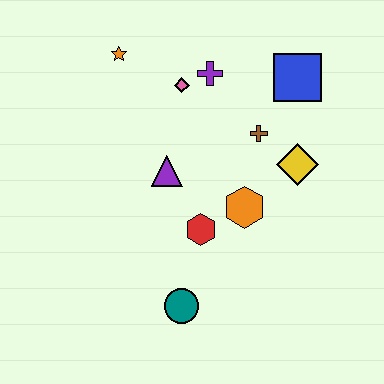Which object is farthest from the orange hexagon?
The orange star is farthest from the orange hexagon.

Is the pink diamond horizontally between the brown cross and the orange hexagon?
No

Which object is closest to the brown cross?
The yellow diamond is closest to the brown cross.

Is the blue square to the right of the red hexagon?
Yes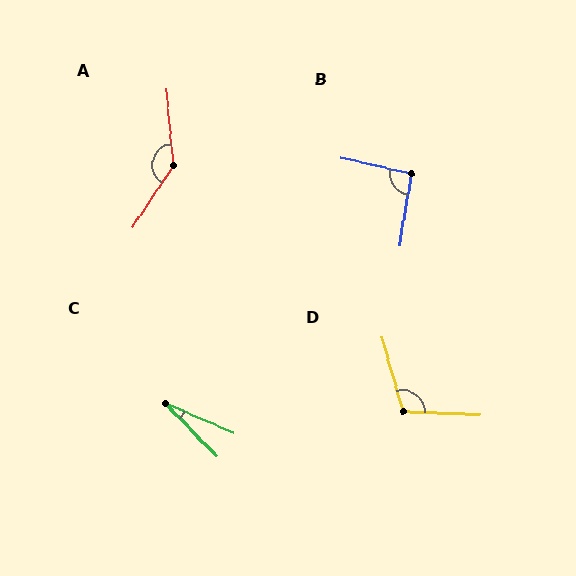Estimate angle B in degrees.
Approximately 93 degrees.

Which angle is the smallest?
C, at approximately 23 degrees.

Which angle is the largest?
A, at approximately 141 degrees.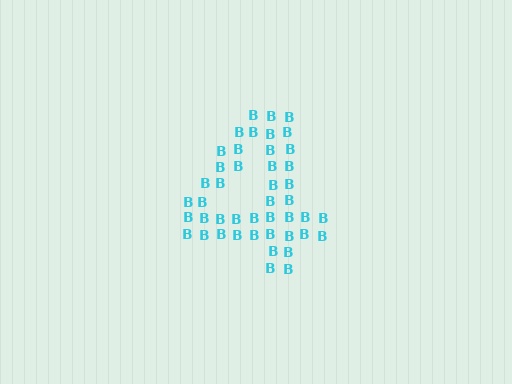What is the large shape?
The large shape is the digit 4.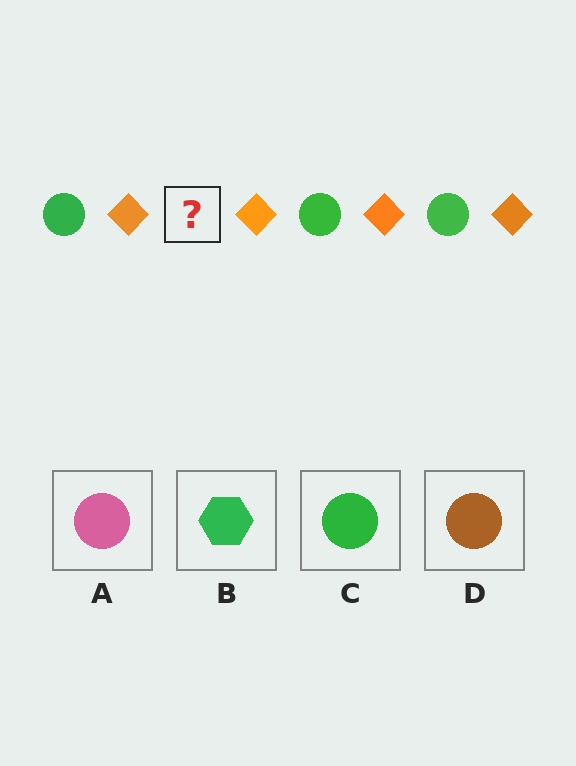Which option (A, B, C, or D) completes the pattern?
C.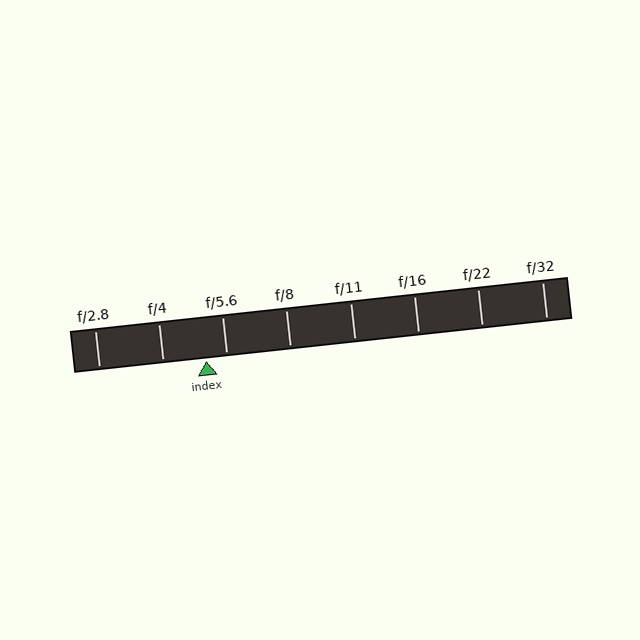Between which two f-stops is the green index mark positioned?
The index mark is between f/4 and f/5.6.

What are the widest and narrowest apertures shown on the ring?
The widest aperture shown is f/2.8 and the narrowest is f/32.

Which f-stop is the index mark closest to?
The index mark is closest to f/5.6.